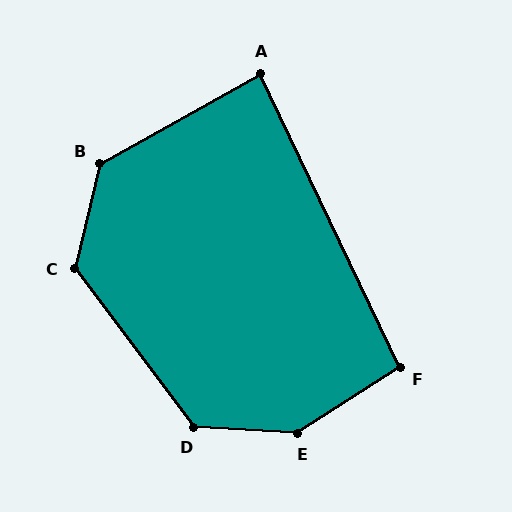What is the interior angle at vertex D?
Approximately 130 degrees (obtuse).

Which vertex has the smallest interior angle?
A, at approximately 86 degrees.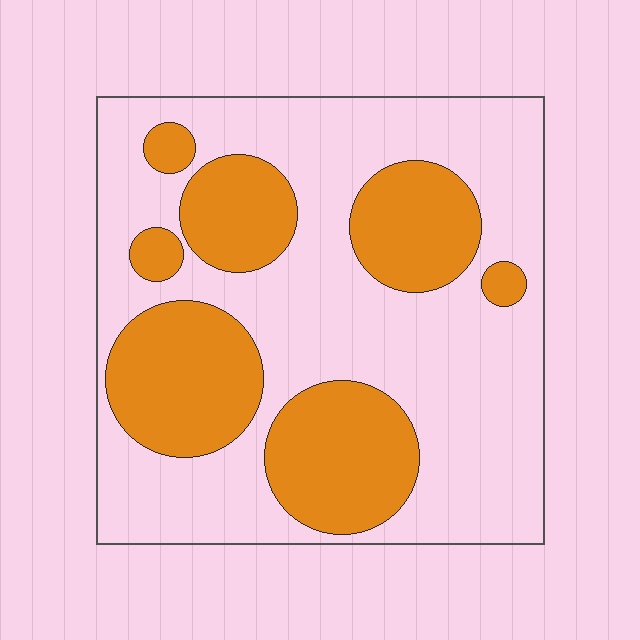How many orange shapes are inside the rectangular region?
7.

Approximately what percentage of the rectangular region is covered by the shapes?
Approximately 35%.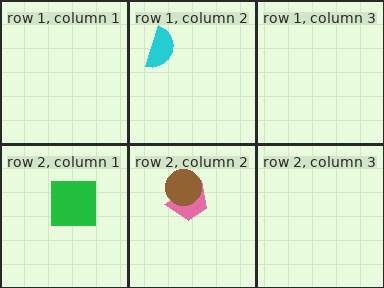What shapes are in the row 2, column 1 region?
The green square.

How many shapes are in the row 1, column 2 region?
1.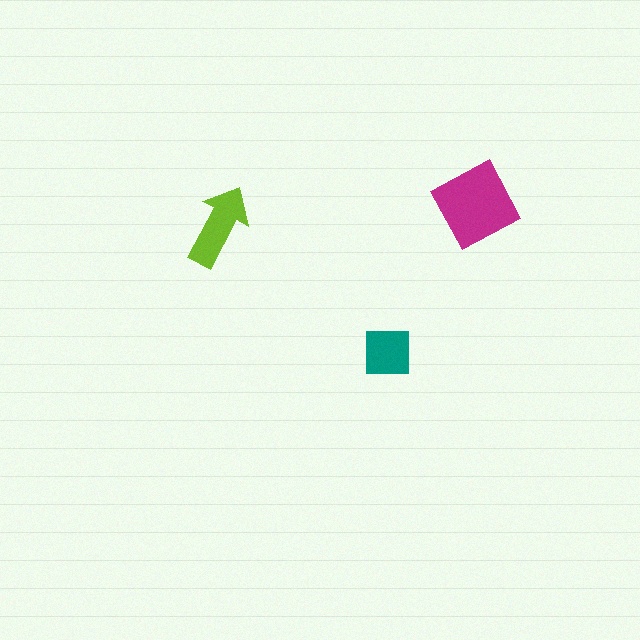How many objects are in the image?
There are 3 objects in the image.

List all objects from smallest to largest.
The teal square, the lime arrow, the magenta diamond.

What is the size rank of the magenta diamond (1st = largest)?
1st.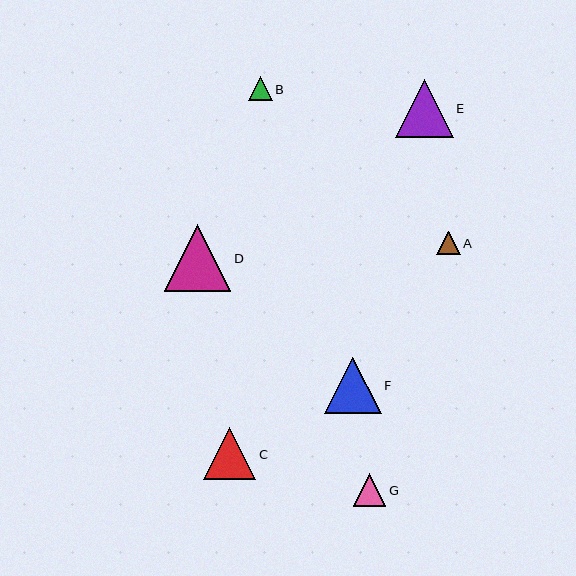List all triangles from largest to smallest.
From largest to smallest: D, E, F, C, G, A, B.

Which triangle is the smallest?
Triangle B is the smallest with a size of approximately 23 pixels.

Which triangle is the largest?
Triangle D is the largest with a size of approximately 66 pixels.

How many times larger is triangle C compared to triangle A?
Triangle C is approximately 2.2 times the size of triangle A.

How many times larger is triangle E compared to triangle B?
Triangle E is approximately 2.5 times the size of triangle B.